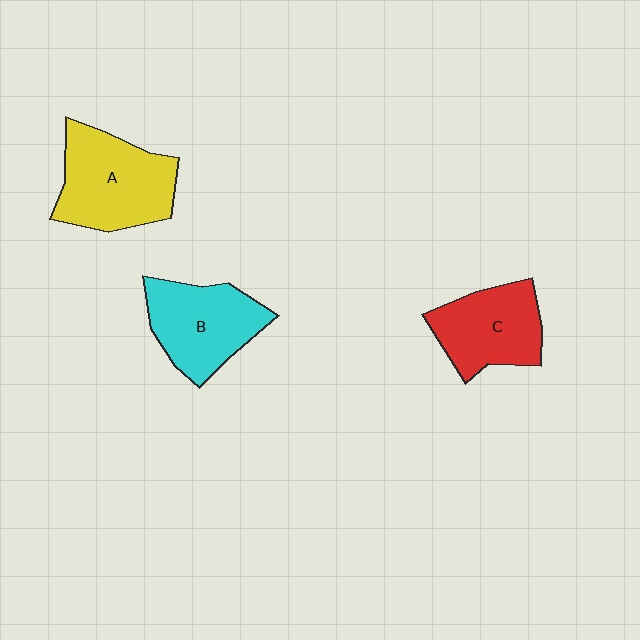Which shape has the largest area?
Shape A (yellow).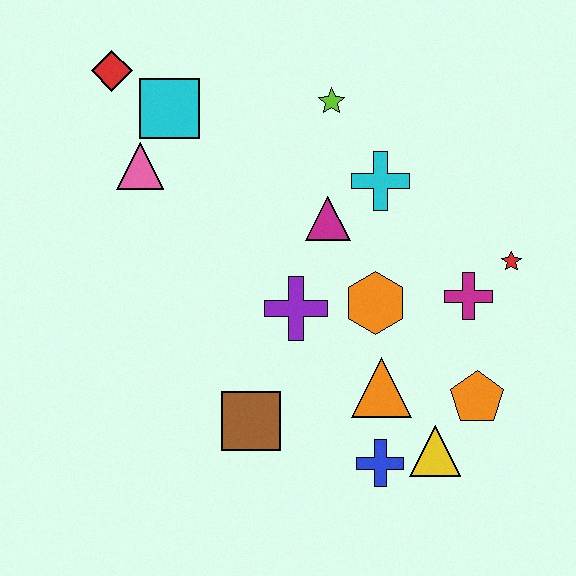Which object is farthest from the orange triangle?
The red diamond is farthest from the orange triangle.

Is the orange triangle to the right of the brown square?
Yes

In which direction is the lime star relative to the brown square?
The lime star is above the brown square.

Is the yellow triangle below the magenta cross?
Yes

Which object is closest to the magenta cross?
The red star is closest to the magenta cross.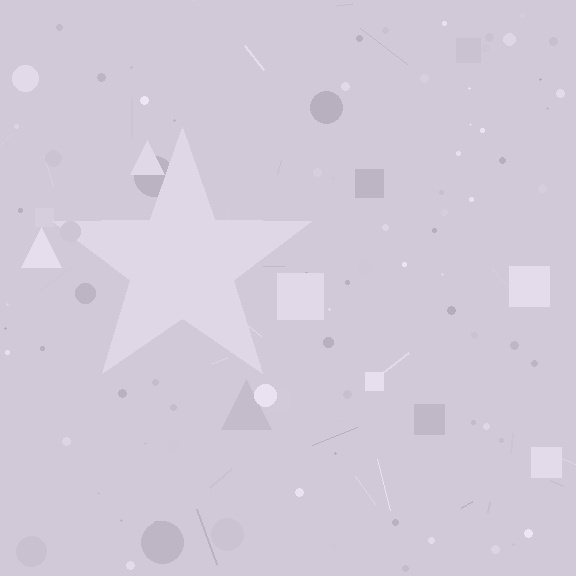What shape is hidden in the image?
A star is hidden in the image.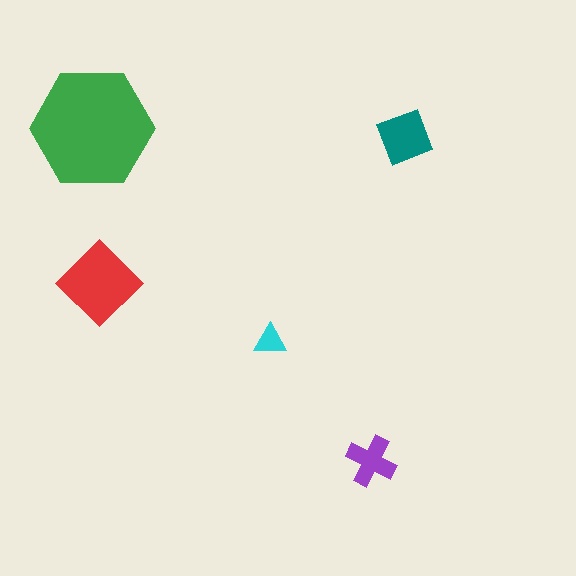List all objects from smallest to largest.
The cyan triangle, the purple cross, the teal square, the red diamond, the green hexagon.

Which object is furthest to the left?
The green hexagon is leftmost.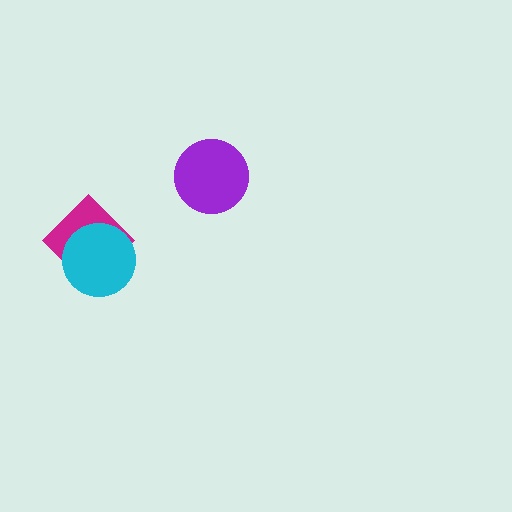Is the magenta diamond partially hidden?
Yes, it is partially covered by another shape.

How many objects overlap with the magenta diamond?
1 object overlaps with the magenta diamond.